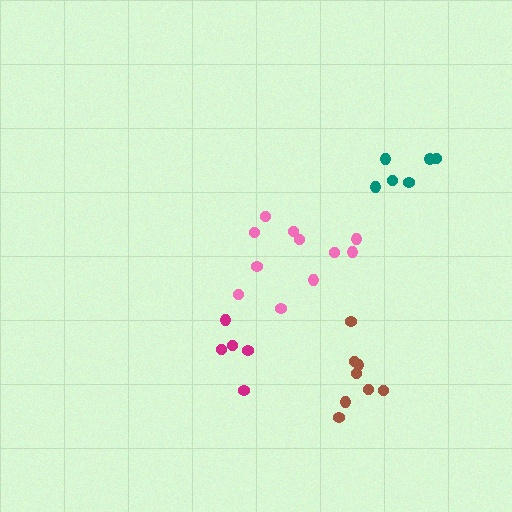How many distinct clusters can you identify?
There are 4 distinct clusters.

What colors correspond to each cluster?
The clusters are colored: brown, pink, teal, magenta.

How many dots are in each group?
Group 1: 8 dots, Group 2: 11 dots, Group 3: 6 dots, Group 4: 5 dots (30 total).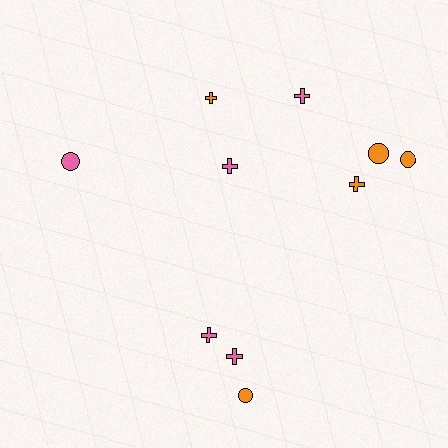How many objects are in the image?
There are 10 objects.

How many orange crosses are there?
There are 2 orange crosses.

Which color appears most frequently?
Pink, with 5 objects.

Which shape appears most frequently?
Cross, with 6 objects.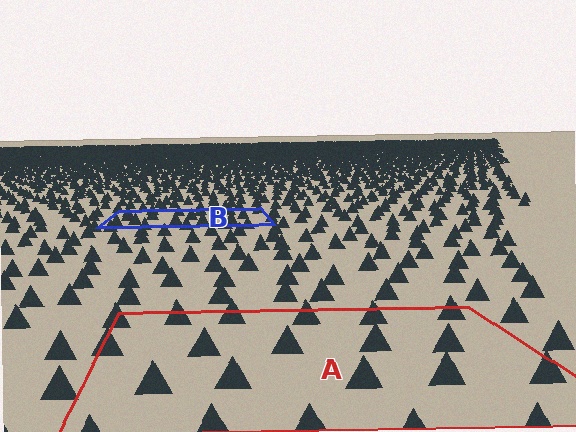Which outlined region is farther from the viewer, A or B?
Region B is farther from the viewer — the texture elements inside it appear smaller and more densely packed.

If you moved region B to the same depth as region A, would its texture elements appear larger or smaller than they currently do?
They would appear larger. At a closer depth, the same texture elements are projected at a bigger on-screen size.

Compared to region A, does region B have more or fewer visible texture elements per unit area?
Region B has more texture elements per unit area — they are packed more densely because it is farther away.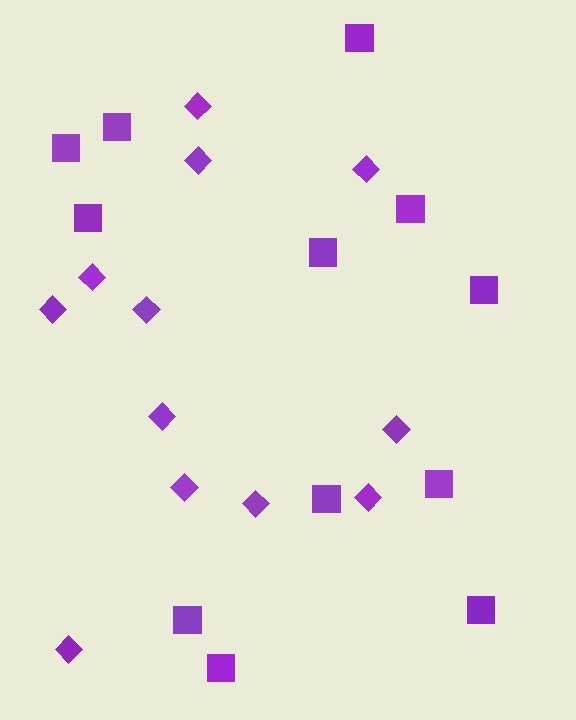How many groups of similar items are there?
There are 2 groups: one group of squares (12) and one group of diamonds (12).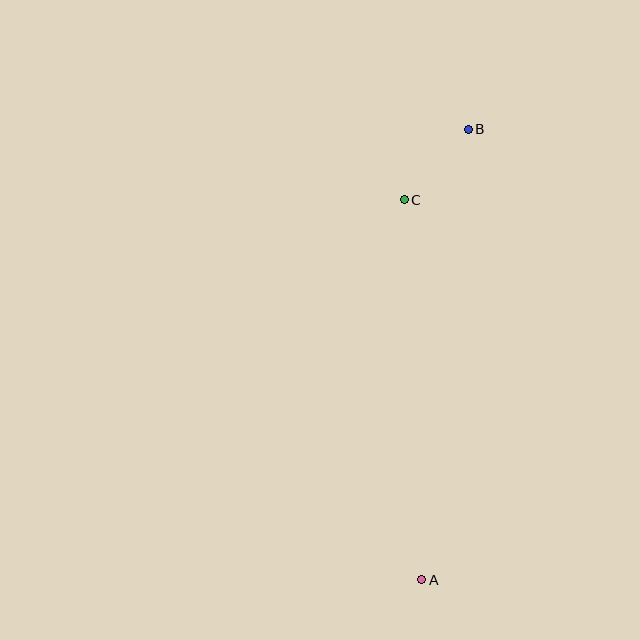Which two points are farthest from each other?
Points A and B are farthest from each other.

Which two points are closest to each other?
Points B and C are closest to each other.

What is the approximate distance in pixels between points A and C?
The distance between A and C is approximately 380 pixels.